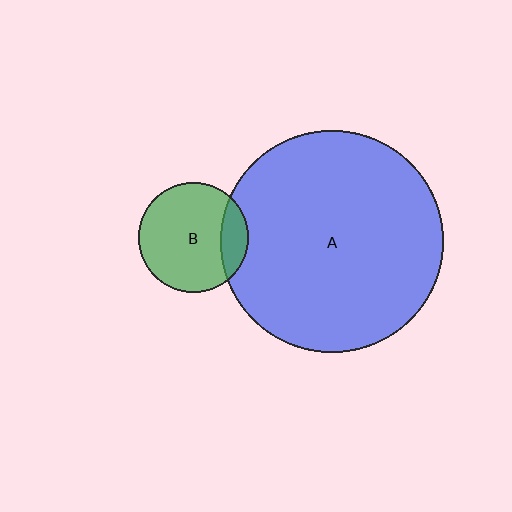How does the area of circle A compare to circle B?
Approximately 4.1 times.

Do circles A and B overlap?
Yes.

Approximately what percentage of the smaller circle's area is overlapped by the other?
Approximately 15%.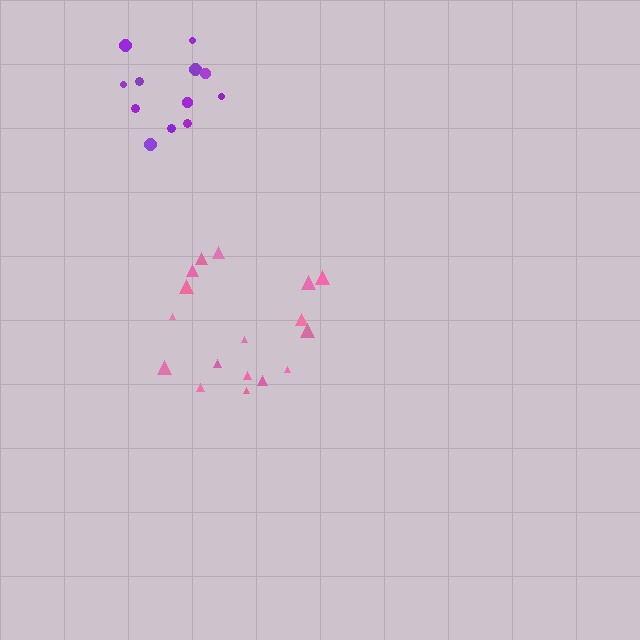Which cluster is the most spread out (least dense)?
Pink.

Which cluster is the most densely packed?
Purple.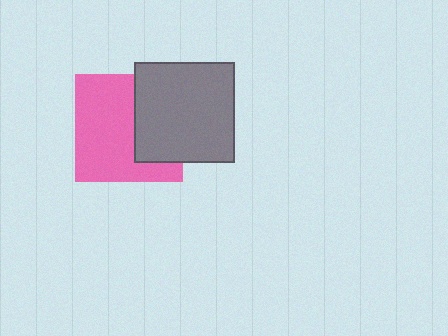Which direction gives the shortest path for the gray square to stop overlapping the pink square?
Moving right gives the shortest separation.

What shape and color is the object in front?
The object in front is a gray square.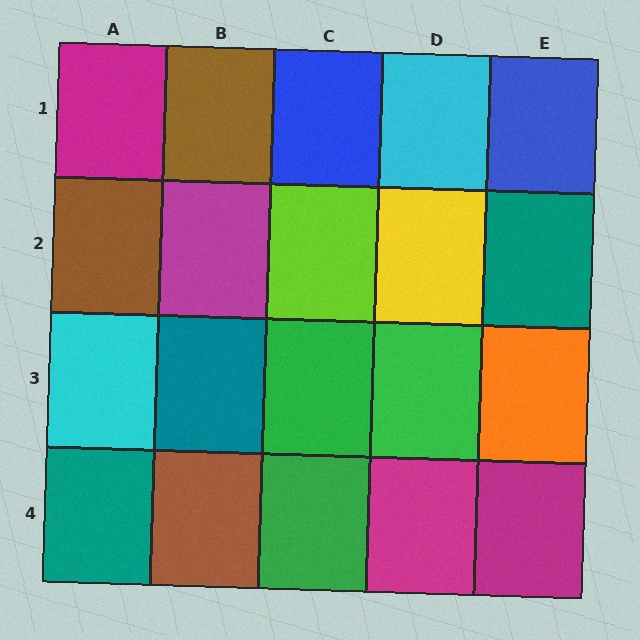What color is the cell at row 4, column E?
Magenta.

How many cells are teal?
3 cells are teal.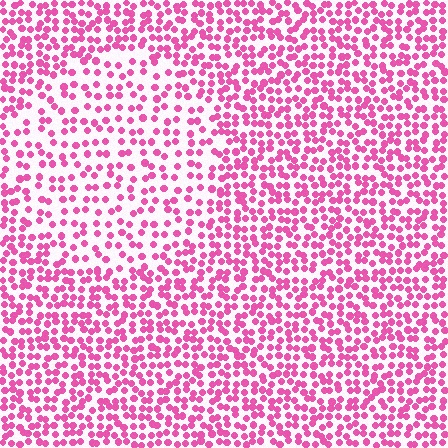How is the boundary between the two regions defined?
The boundary is defined by a change in element density (approximately 1.8x ratio). All elements are the same color, size, and shape.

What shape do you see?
I see a circle.